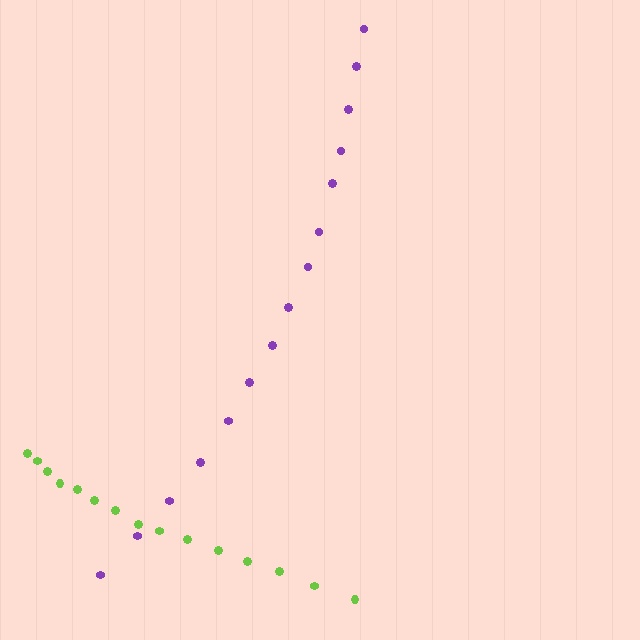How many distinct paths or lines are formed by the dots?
There are 2 distinct paths.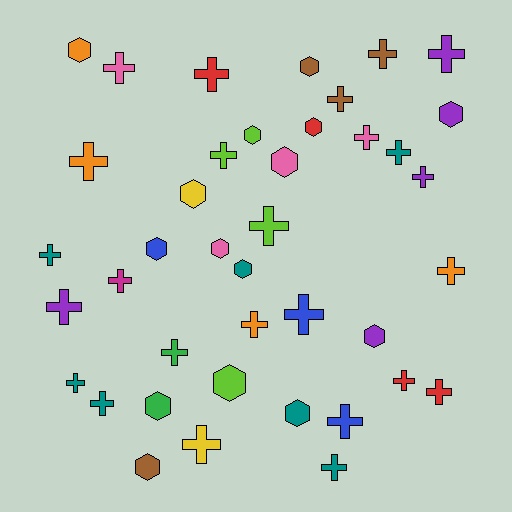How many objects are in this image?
There are 40 objects.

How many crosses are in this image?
There are 25 crosses.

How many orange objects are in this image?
There are 4 orange objects.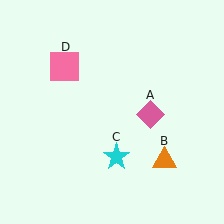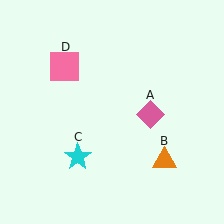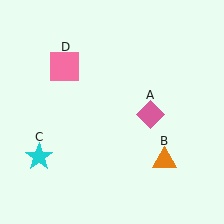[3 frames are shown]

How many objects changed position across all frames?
1 object changed position: cyan star (object C).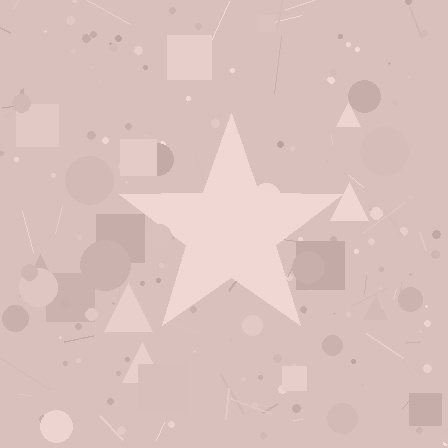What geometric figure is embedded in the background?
A star is embedded in the background.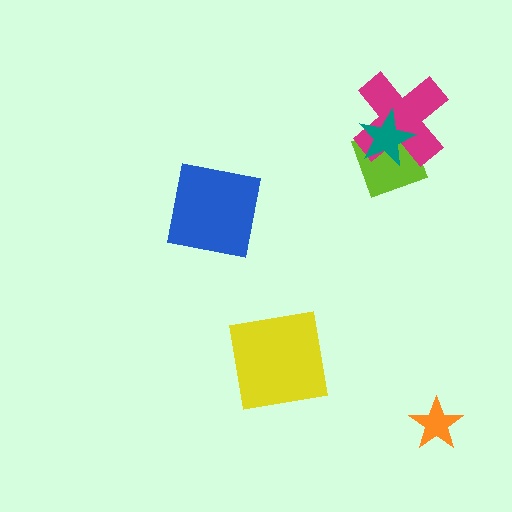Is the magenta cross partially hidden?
Yes, it is partially covered by another shape.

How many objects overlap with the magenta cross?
2 objects overlap with the magenta cross.